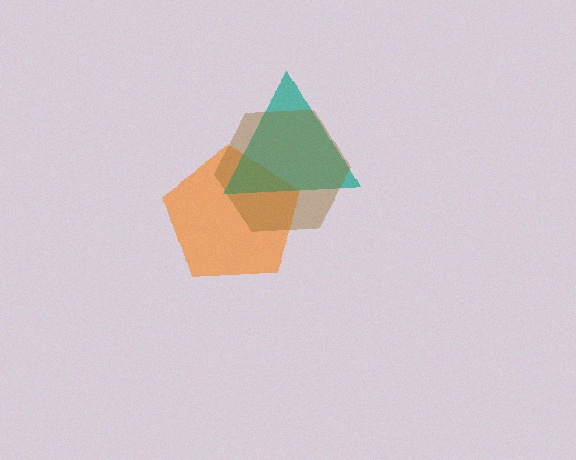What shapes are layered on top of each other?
The layered shapes are: an orange pentagon, a teal triangle, a brown hexagon.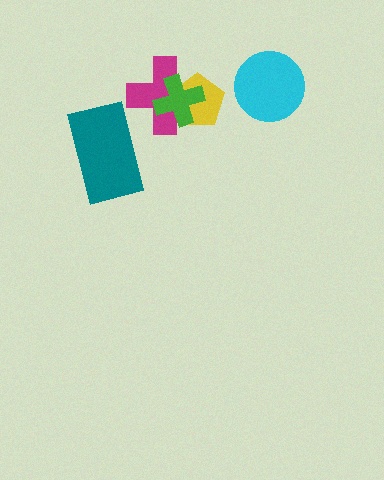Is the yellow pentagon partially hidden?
Yes, it is partially covered by another shape.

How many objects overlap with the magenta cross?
2 objects overlap with the magenta cross.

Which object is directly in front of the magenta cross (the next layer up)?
The yellow pentagon is directly in front of the magenta cross.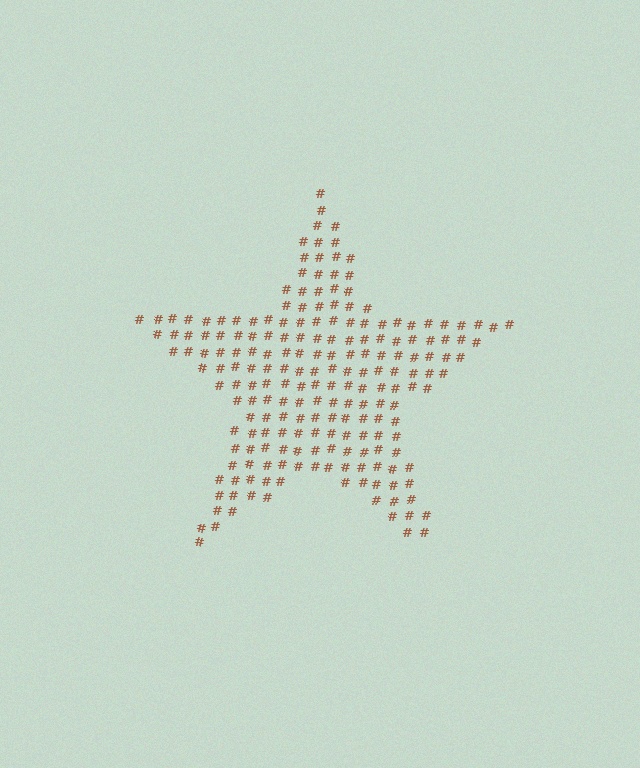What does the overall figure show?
The overall figure shows a star.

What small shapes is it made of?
It is made of small hash symbols.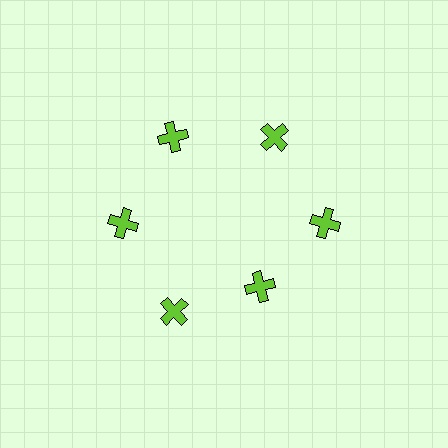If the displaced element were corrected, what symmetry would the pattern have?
It would have 6-fold rotational symmetry — the pattern would map onto itself every 60 degrees.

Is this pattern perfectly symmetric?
No. The 6 lime crosses are arranged in a ring, but one element near the 5 o'clock position is pulled inward toward the center, breaking the 6-fold rotational symmetry.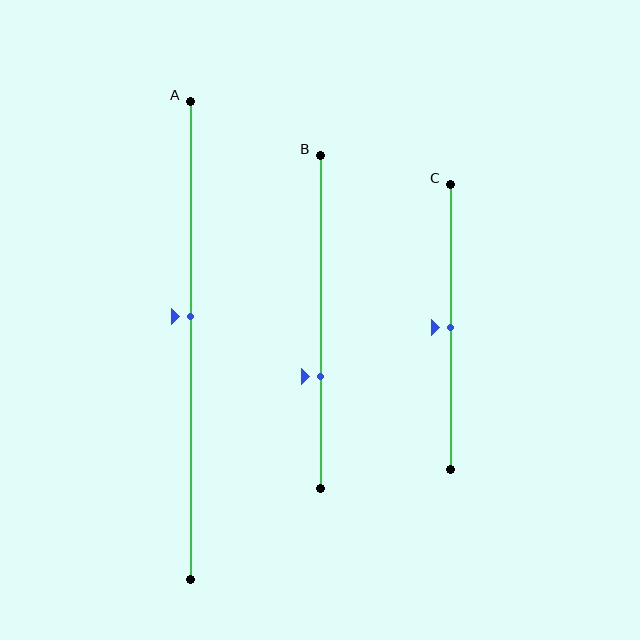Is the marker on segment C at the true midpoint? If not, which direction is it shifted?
Yes, the marker on segment C is at the true midpoint.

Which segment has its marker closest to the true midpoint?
Segment C has its marker closest to the true midpoint.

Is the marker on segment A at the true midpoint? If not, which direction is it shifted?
No, the marker on segment A is shifted upward by about 5% of the segment length.